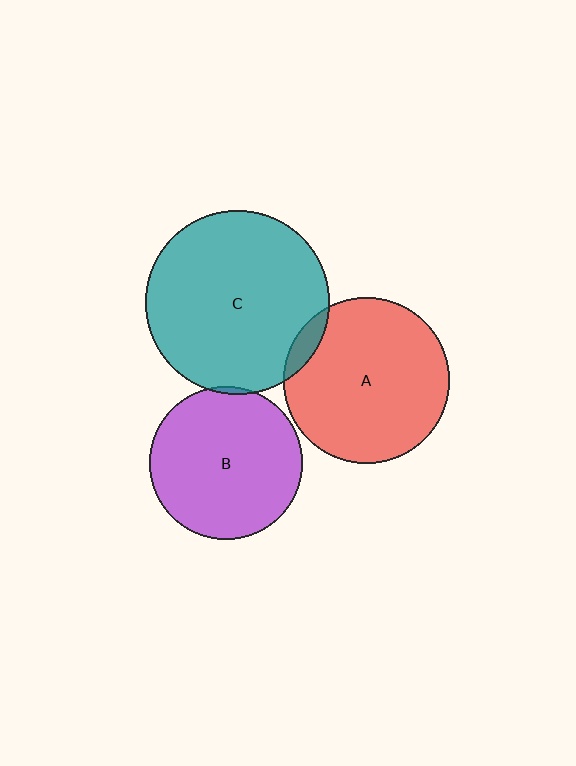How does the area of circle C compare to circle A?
Approximately 1.2 times.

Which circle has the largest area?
Circle C (teal).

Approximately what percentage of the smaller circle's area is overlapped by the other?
Approximately 5%.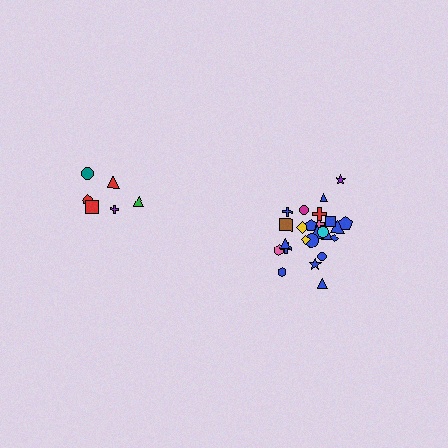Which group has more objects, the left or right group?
The right group.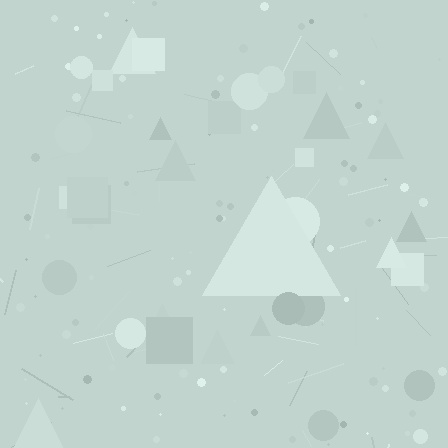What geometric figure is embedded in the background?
A triangle is embedded in the background.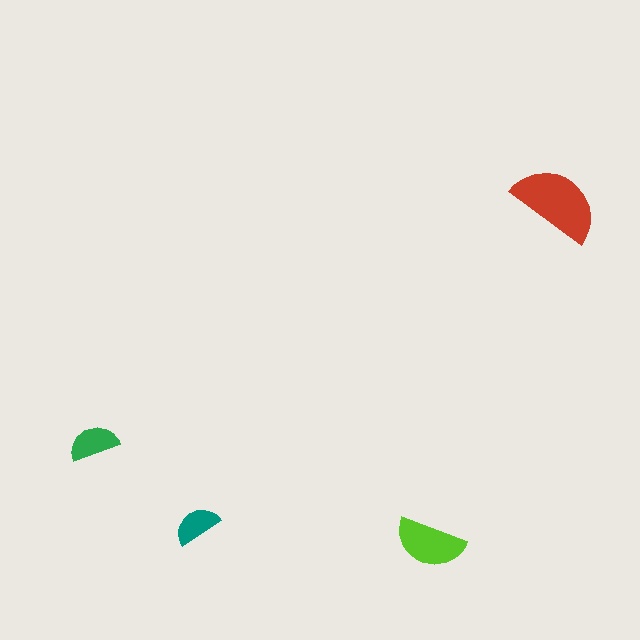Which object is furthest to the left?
The green semicircle is leftmost.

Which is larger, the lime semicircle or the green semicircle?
The lime one.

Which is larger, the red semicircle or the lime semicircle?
The red one.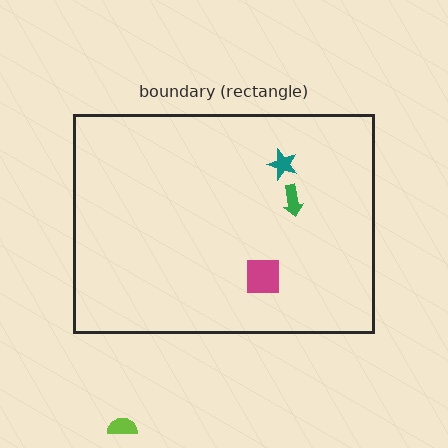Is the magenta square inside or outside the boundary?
Inside.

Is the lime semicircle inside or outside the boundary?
Outside.